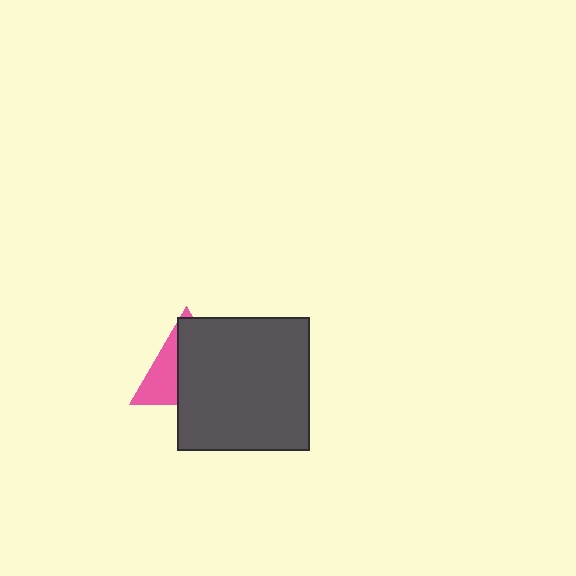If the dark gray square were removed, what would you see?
You would see the complete pink triangle.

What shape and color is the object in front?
The object in front is a dark gray square.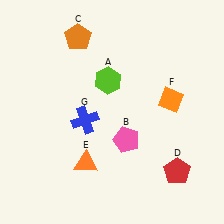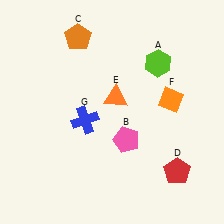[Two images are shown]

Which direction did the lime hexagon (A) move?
The lime hexagon (A) moved right.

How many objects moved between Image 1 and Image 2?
2 objects moved between the two images.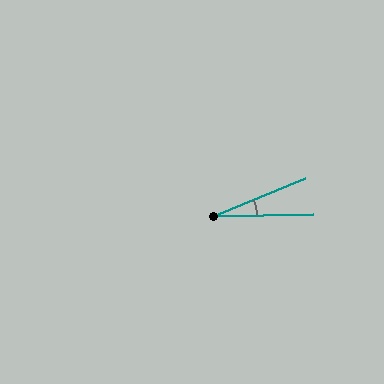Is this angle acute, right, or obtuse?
It is acute.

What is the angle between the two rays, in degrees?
Approximately 21 degrees.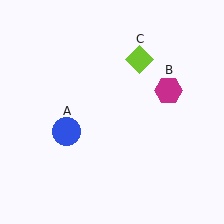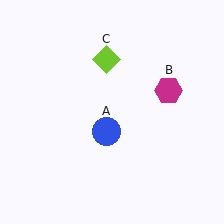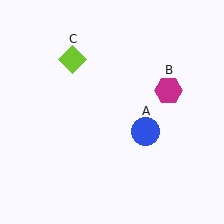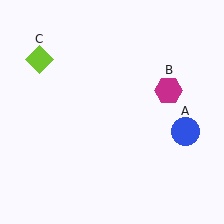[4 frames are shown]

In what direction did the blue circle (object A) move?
The blue circle (object A) moved right.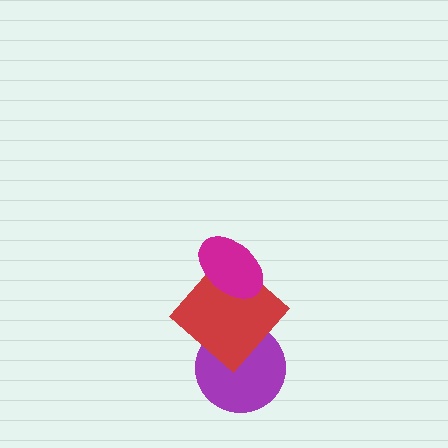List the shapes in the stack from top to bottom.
From top to bottom: the magenta ellipse, the red diamond, the purple circle.